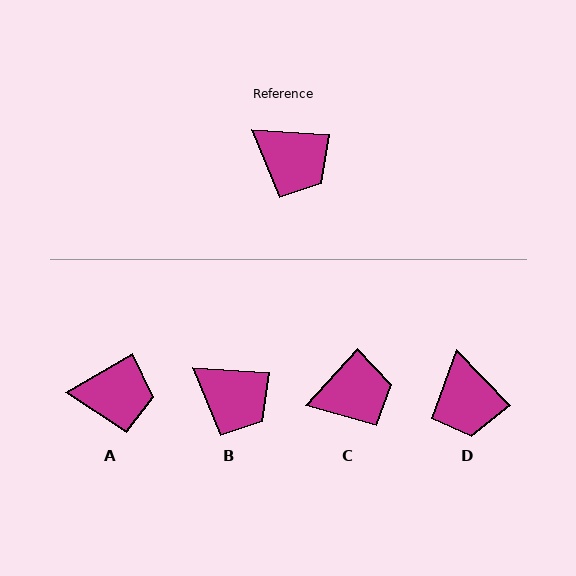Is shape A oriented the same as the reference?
No, it is off by about 34 degrees.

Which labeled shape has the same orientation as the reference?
B.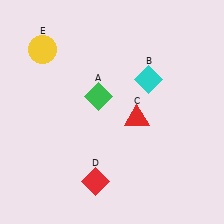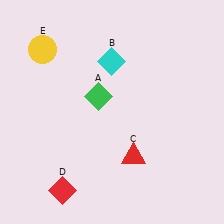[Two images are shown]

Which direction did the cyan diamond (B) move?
The cyan diamond (B) moved left.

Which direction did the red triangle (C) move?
The red triangle (C) moved down.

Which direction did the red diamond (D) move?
The red diamond (D) moved left.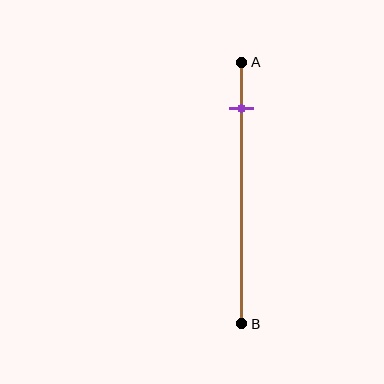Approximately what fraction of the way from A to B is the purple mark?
The purple mark is approximately 20% of the way from A to B.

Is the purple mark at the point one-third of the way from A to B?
No, the mark is at about 20% from A, not at the 33% one-third point.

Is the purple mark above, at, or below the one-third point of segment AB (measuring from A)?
The purple mark is above the one-third point of segment AB.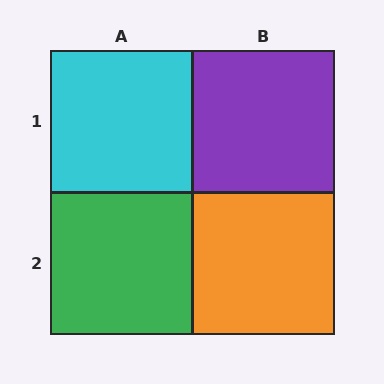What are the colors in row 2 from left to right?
Green, orange.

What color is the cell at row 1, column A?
Cyan.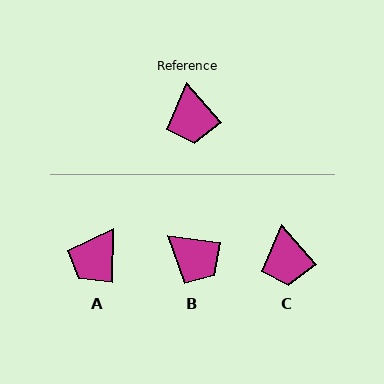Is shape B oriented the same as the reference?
No, it is off by about 43 degrees.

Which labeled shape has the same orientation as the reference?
C.